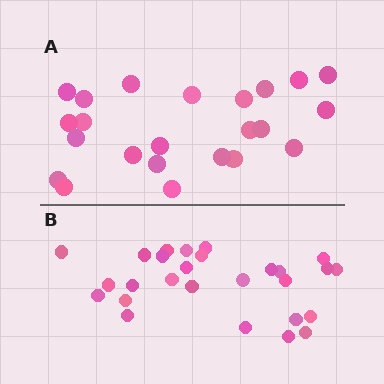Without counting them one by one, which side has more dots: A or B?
Region B (the bottom region) has more dots.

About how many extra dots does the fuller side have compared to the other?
Region B has about 4 more dots than region A.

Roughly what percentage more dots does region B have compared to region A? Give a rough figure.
About 15% more.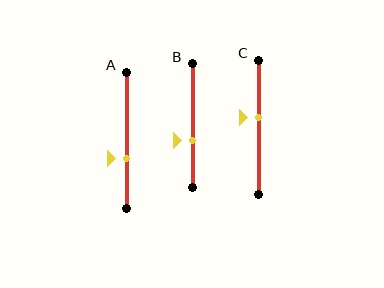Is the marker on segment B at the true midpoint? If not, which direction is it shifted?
No, the marker on segment B is shifted downward by about 12% of the segment length.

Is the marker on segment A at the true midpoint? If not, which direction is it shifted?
No, the marker on segment A is shifted downward by about 13% of the segment length.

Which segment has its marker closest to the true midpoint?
Segment C has its marker closest to the true midpoint.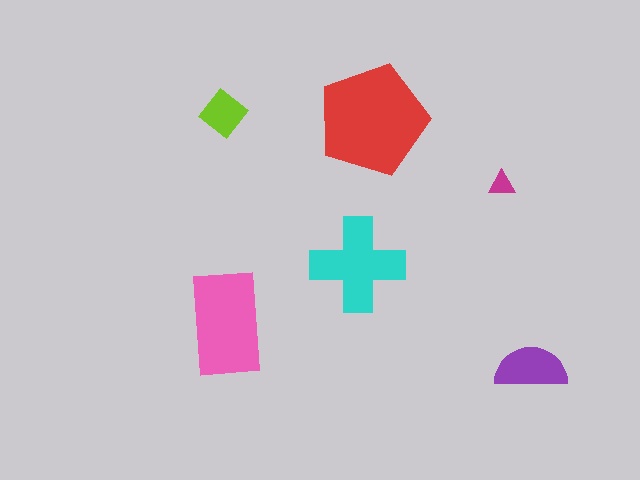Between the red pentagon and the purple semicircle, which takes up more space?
The red pentagon.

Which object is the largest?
The red pentagon.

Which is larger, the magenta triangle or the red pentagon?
The red pentagon.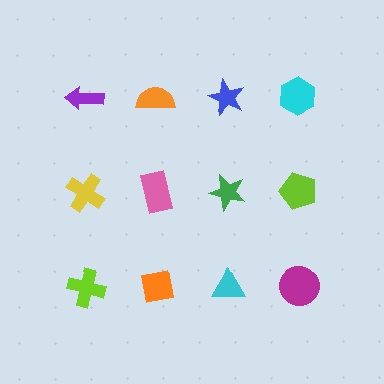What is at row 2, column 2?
A pink rectangle.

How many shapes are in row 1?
4 shapes.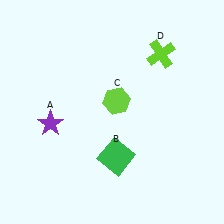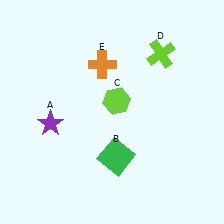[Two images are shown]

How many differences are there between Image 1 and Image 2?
There is 1 difference between the two images.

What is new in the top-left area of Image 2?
An orange cross (E) was added in the top-left area of Image 2.